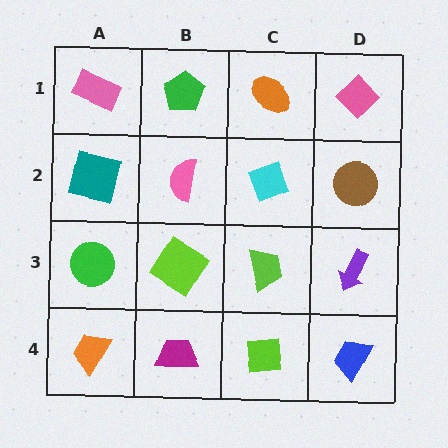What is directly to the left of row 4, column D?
A lime square.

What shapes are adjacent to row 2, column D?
A pink diamond (row 1, column D), a purple arrow (row 3, column D), a cyan diamond (row 2, column C).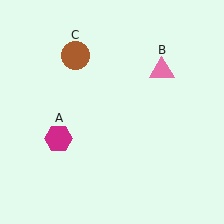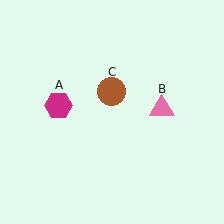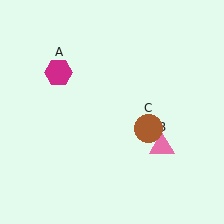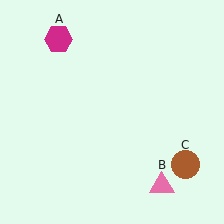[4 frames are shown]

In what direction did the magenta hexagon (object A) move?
The magenta hexagon (object A) moved up.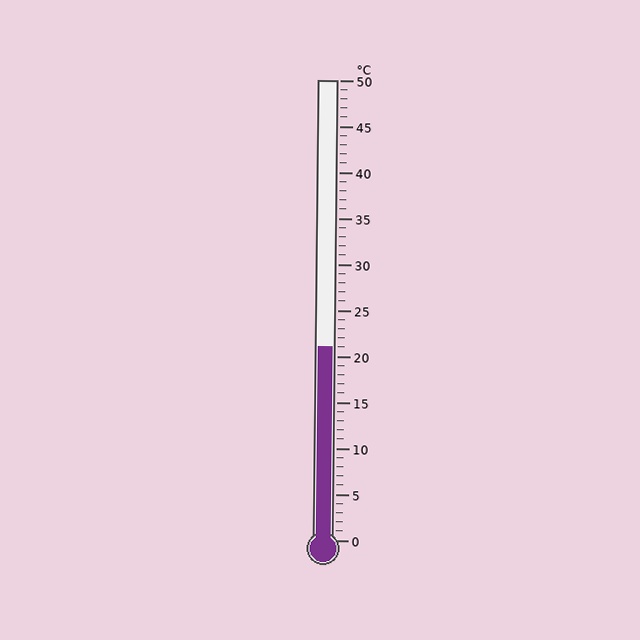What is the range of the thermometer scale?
The thermometer scale ranges from 0°C to 50°C.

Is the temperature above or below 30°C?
The temperature is below 30°C.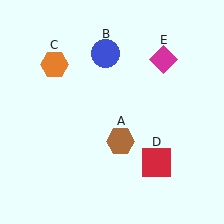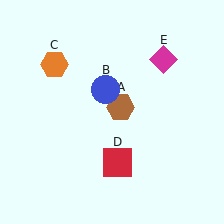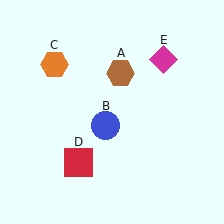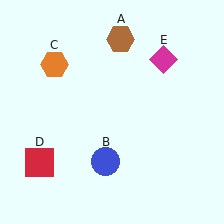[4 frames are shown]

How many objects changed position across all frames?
3 objects changed position: brown hexagon (object A), blue circle (object B), red square (object D).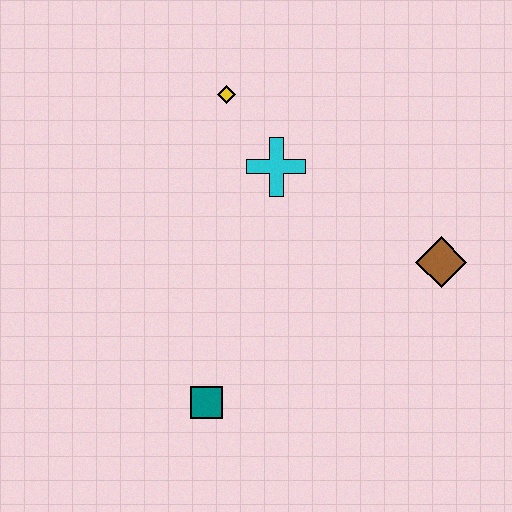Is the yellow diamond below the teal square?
No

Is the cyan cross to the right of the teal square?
Yes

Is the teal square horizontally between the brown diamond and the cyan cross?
No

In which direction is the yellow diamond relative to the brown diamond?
The yellow diamond is to the left of the brown diamond.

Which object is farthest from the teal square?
The yellow diamond is farthest from the teal square.